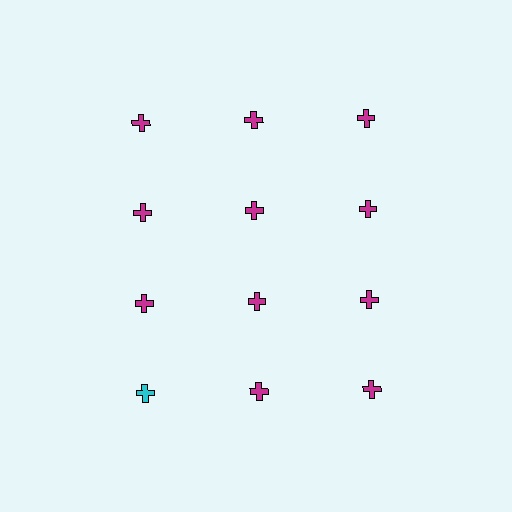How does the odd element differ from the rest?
It has a different color: cyan instead of magenta.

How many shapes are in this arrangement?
There are 12 shapes arranged in a grid pattern.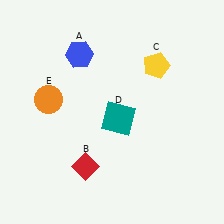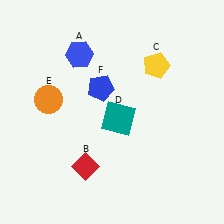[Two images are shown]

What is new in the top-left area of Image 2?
A blue pentagon (F) was added in the top-left area of Image 2.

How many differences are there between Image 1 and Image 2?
There is 1 difference between the two images.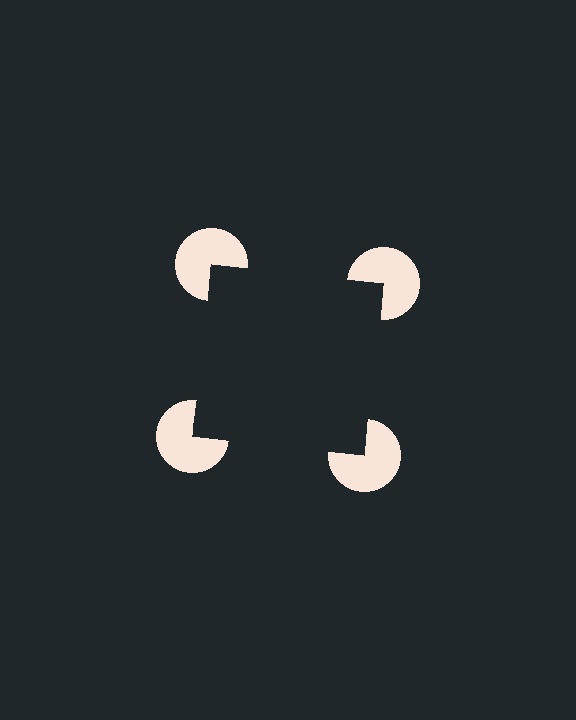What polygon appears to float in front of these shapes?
An illusory square — its edges are inferred from the aligned wedge cuts in the pac-man discs, not physically drawn.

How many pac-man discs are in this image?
There are 4 — one at each vertex of the illusory square.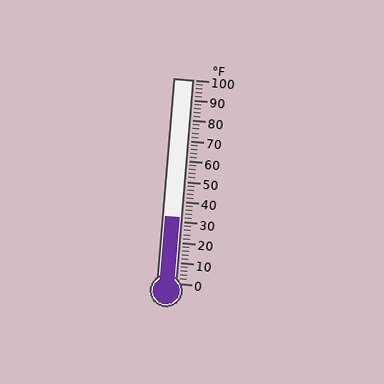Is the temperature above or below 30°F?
The temperature is above 30°F.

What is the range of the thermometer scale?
The thermometer scale ranges from 0°F to 100°F.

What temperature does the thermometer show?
The thermometer shows approximately 32°F.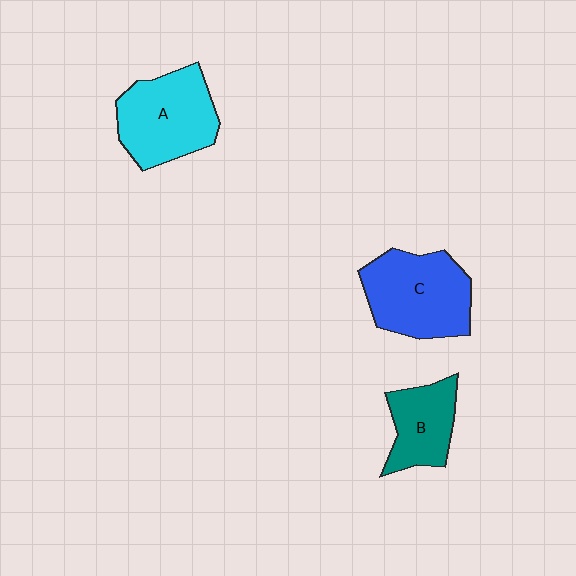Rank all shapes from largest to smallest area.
From largest to smallest: C (blue), A (cyan), B (teal).